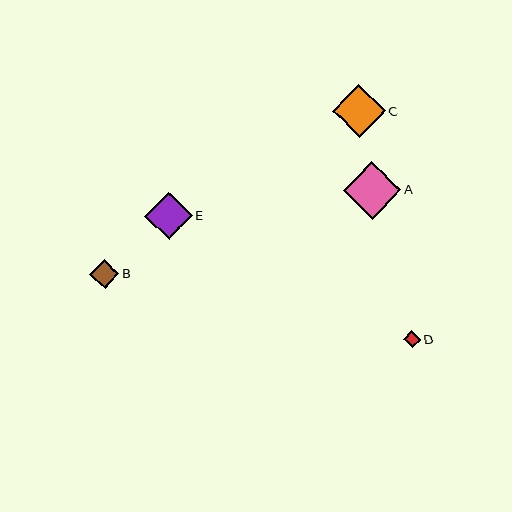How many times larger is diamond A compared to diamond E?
Diamond A is approximately 1.2 times the size of diamond E.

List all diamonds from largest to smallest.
From largest to smallest: A, C, E, B, D.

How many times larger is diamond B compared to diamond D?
Diamond B is approximately 1.7 times the size of diamond D.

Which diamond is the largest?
Diamond A is the largest with a size of approximately 58 pixels.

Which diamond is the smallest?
Diamond D is the smallest with a size of approximately 17 pixels.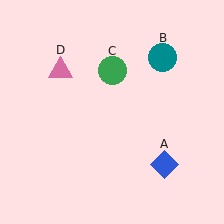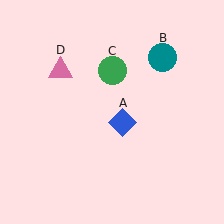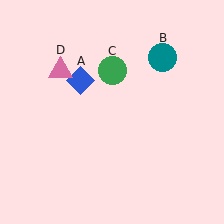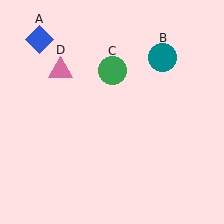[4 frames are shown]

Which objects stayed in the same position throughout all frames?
Teal circle (object B) and green circle (object C) and pink triangle (object D) remained stationary.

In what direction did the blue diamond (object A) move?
The blue diamond (object A) moved up and to the left.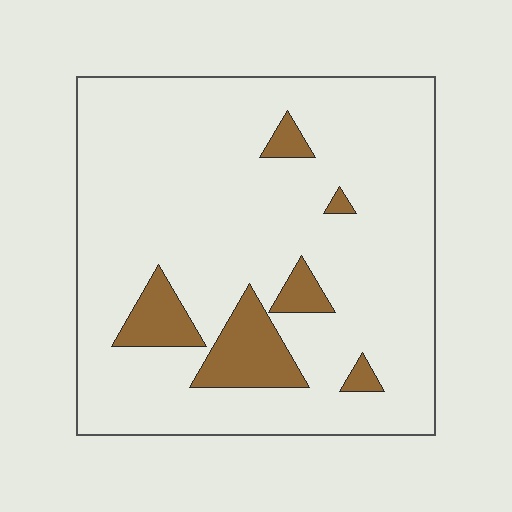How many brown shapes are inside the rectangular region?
6.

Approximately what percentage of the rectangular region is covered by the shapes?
Approximately 10%.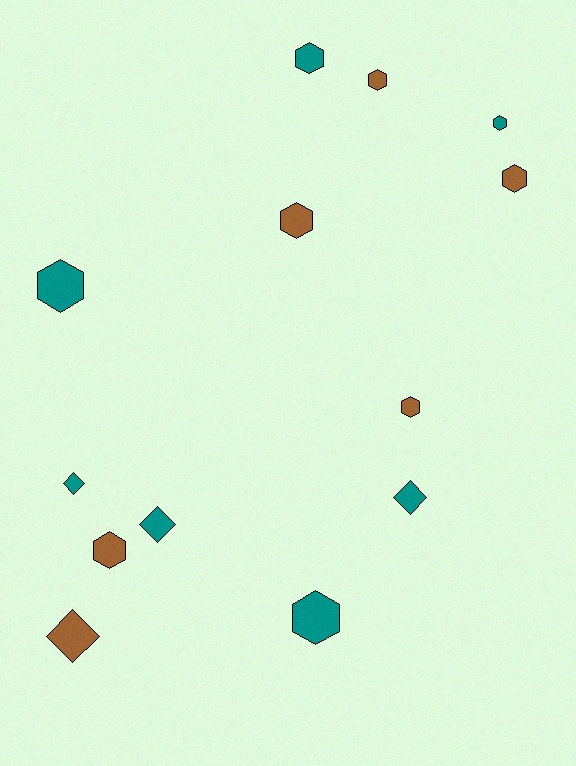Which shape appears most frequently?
Hexagon, with 9 objects.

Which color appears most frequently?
Teal, with 7 objects.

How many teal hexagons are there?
There are 4 teal hexagons.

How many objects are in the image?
There are 13 objects.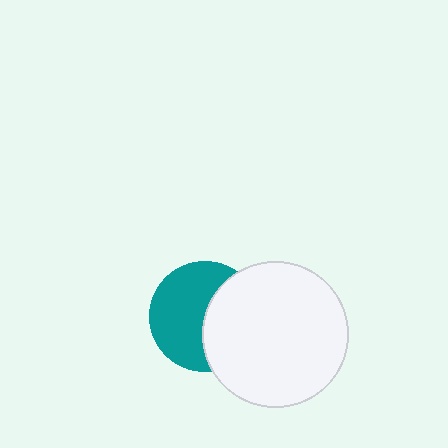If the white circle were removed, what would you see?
You would see the complete teal circle.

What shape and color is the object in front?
The object in front is a white circle.